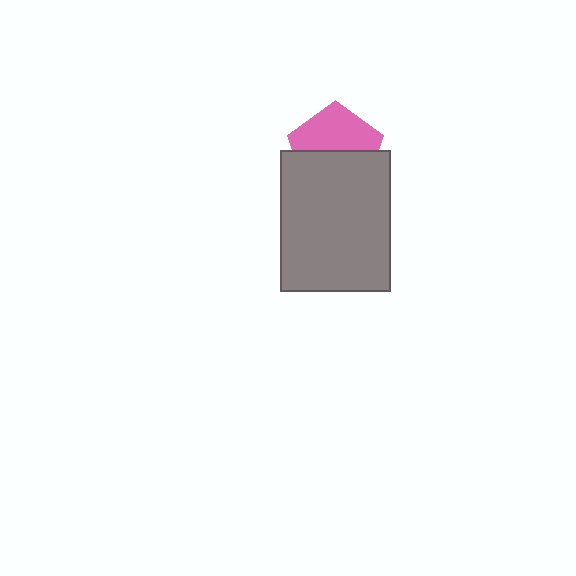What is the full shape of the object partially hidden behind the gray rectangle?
The partially hidden object is a pink pentagon.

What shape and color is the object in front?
The object in front is a gray rectangle.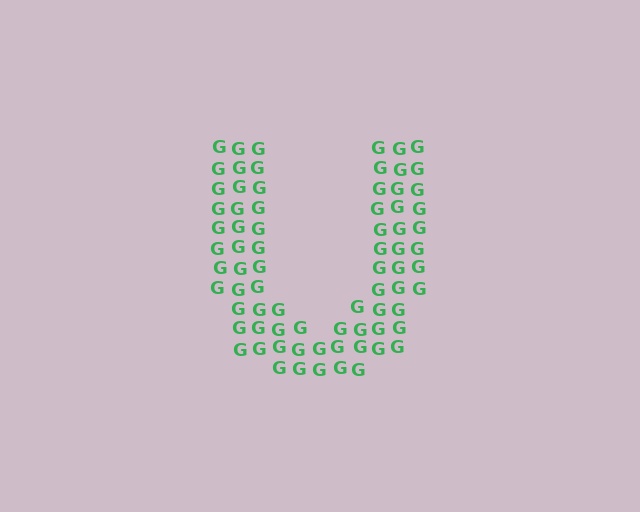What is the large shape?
The large shape is the letter U.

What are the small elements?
The small elements are letter G's.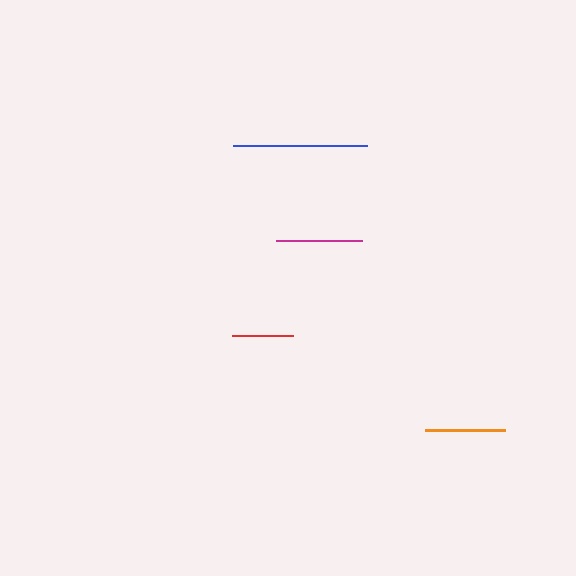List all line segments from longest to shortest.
From longest to shortest: blue, magenta, orange, red.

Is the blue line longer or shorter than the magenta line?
The blue line is longer than the magenta line.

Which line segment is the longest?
The blue line is the longest at approximately 134 pixels.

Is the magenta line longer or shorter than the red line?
The magenta line is longer than the red line.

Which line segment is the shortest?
The red line is the shortest at approximately 61 pixels.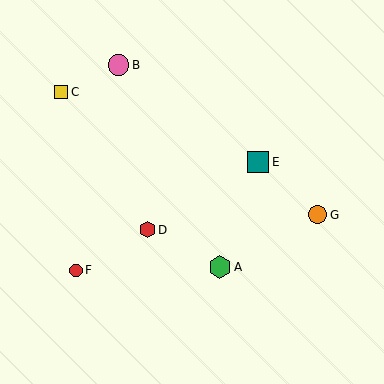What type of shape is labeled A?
Shape A is a green hexagon.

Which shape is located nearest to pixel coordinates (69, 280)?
The red circle (labeled F) at (76, 270) is nearest to that location.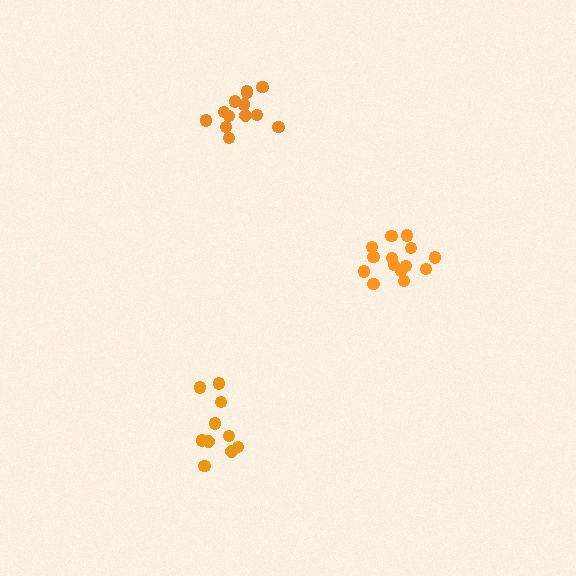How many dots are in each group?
Group 1: 14 dots, Group 2: 13 dots, Group 3: 11 dots (38 total).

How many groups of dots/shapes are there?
There are 3 groups.